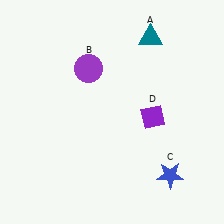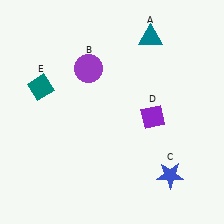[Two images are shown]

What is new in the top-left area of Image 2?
A teal diamond (E) was added in the top-left area of Image 2.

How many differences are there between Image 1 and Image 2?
There is 1 difference between the two images.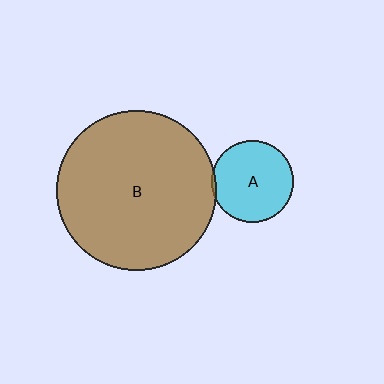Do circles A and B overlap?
Yes.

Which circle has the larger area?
Circle B (brown).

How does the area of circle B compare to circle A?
Approximately 3.8 times.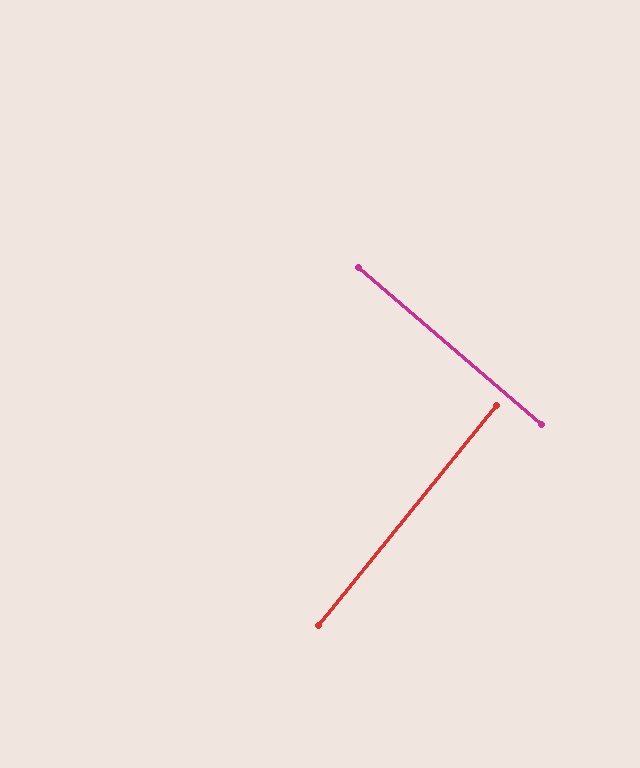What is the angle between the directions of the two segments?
Approximately 88 degrees.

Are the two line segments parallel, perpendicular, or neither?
Perpendicular — they meet at approximately 88°.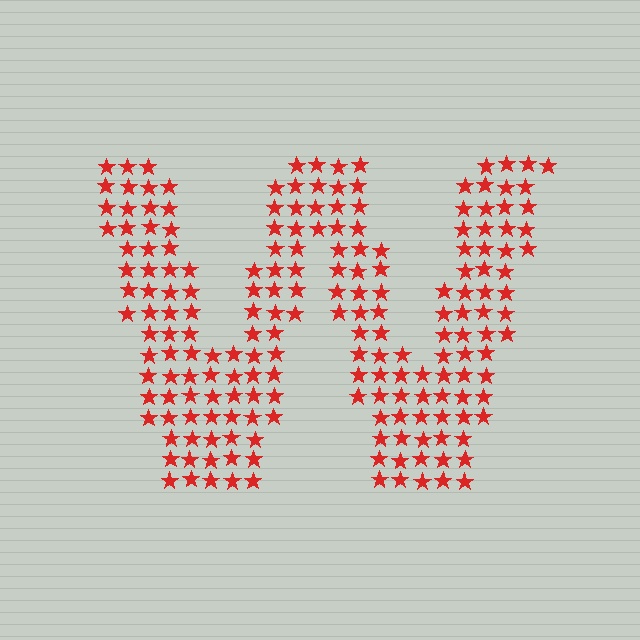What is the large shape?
The large shape is the letter W.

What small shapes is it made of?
It is made of small stars.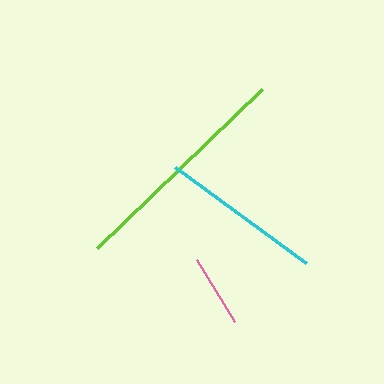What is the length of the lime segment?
The lime segment is approximately 229 pixels long.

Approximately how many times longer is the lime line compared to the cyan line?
The lime line is approximately 1.4 times the length of the cyan line.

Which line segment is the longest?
The lime line is the longest at approximately 229 pixels.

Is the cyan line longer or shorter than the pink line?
The cyan line is longer than the pink line.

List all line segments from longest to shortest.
From longest to shortest: lime, cyan, pink.